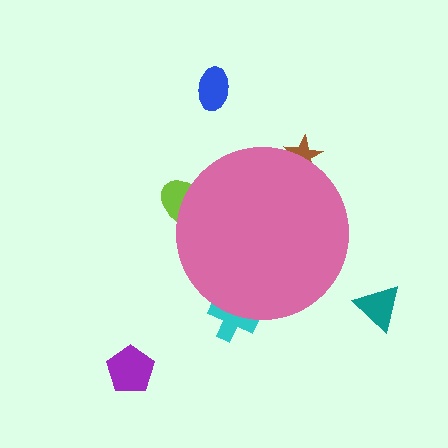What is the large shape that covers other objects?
A pink circle.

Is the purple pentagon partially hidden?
No, the purple pentagon is fully visible.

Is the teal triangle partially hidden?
No, the teal triangle is fully visible.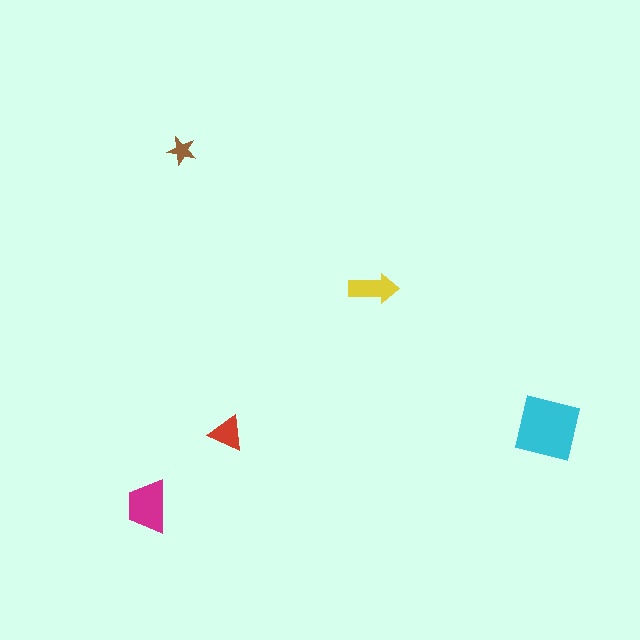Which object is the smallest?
The brown star.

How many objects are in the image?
There are 5 objects in the image.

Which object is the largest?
The cyan square.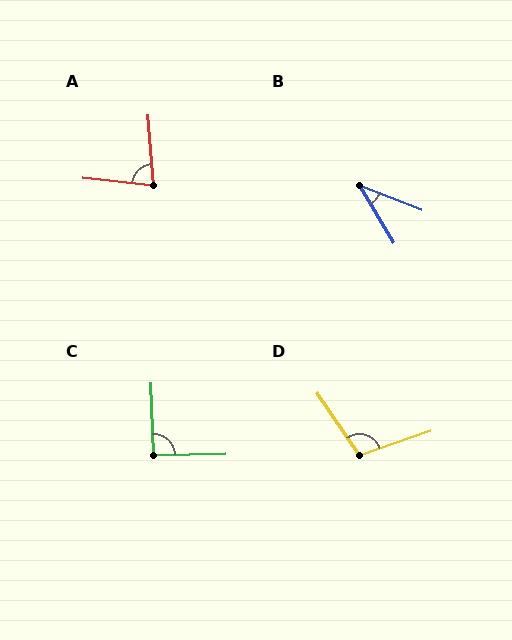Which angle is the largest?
D, at approximately 105 degrees.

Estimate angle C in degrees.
Approximately 92 degrees.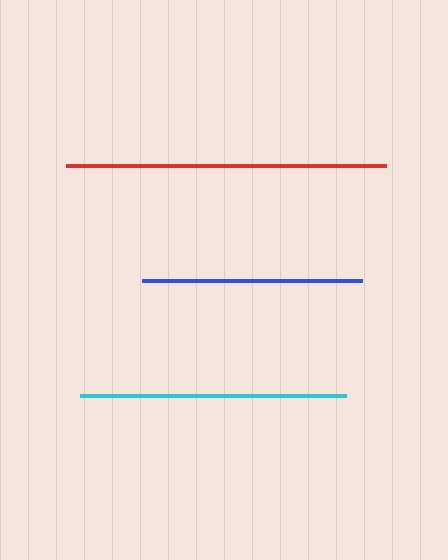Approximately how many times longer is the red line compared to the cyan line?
The red line is approximately 1.2 times the length of the cyan line.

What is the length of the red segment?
The red segment is approximately 320 pixels long.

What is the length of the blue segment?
The blue segment is approximately 220 pixels long.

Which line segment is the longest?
The red line is the longest at approximately 320 pixels.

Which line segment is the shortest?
The blue line is the shortest at approximately 220 pixels.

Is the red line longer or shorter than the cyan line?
The red line is longer than the cyan line.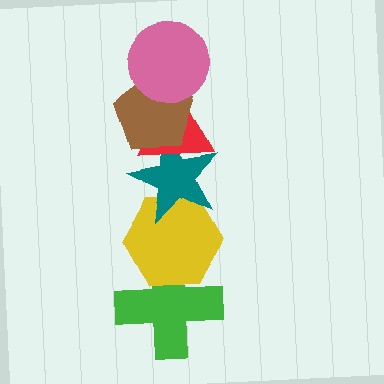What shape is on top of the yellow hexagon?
The teal star is on top of the yellow hexagon.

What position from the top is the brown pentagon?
The brown pentagon is 2nd from the top.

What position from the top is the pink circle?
The pink circle is 1st from the top.